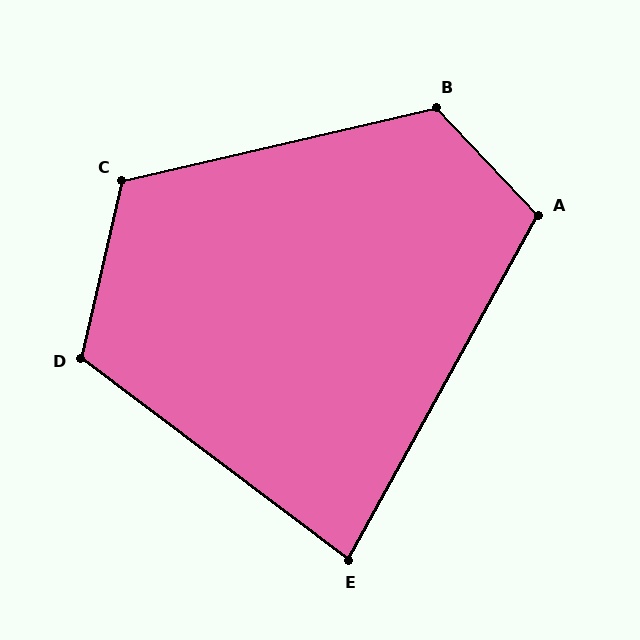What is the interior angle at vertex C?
Approximately 116 degrees (obtuse).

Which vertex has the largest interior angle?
B, at approximately 120 degrees.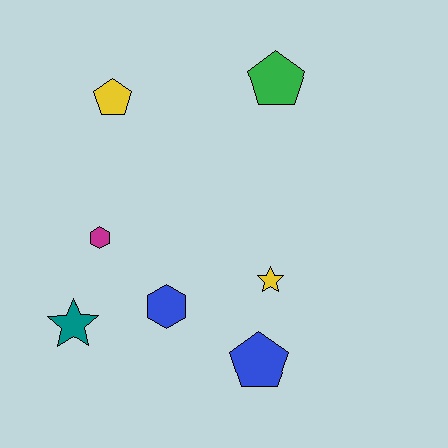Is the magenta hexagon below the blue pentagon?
No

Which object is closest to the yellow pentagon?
The magenta hexagon is closest to the yellow pentagon.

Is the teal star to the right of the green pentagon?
No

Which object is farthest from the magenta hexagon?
The green pentagon is farthest from the magenta hexagon.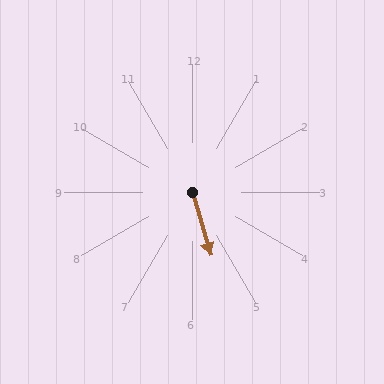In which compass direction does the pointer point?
South.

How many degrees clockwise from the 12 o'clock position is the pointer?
Approximately 164 degrees.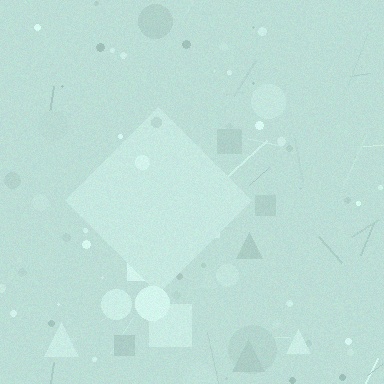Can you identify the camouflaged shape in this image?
The camouflaged shape is a diamond.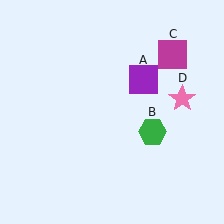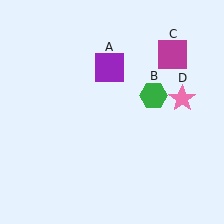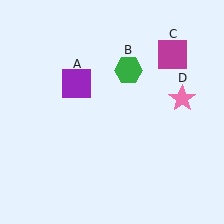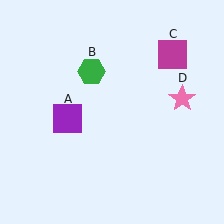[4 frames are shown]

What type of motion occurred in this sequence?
The purple square (object A), green hexagon (object B) rotated counterclockwise around the center of the scene.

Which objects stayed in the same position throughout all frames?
Magenta square (object C) and pink star (object D) remained stationary.